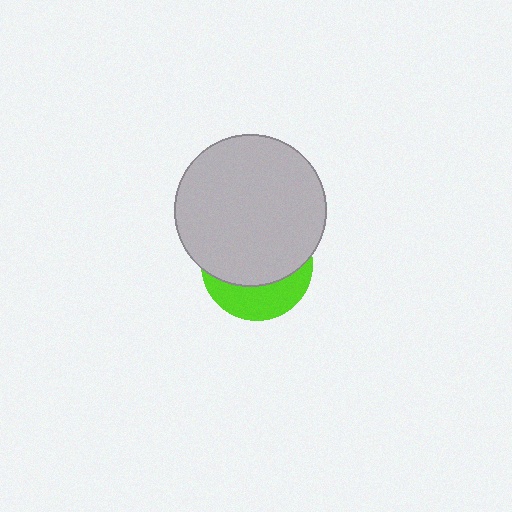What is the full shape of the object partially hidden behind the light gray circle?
The partially hidden object is a lime circle.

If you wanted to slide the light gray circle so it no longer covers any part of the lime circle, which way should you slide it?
Slide it up — that is the most direct way to separate the two shapes.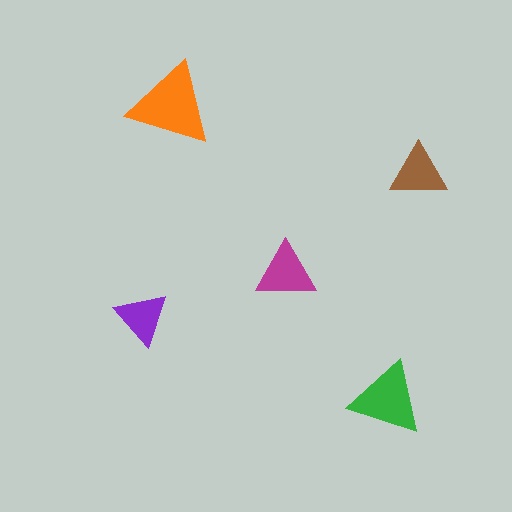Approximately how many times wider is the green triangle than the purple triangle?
About 1.5 times wider.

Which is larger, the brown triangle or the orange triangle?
The orange one.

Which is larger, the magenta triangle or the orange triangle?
The orange one.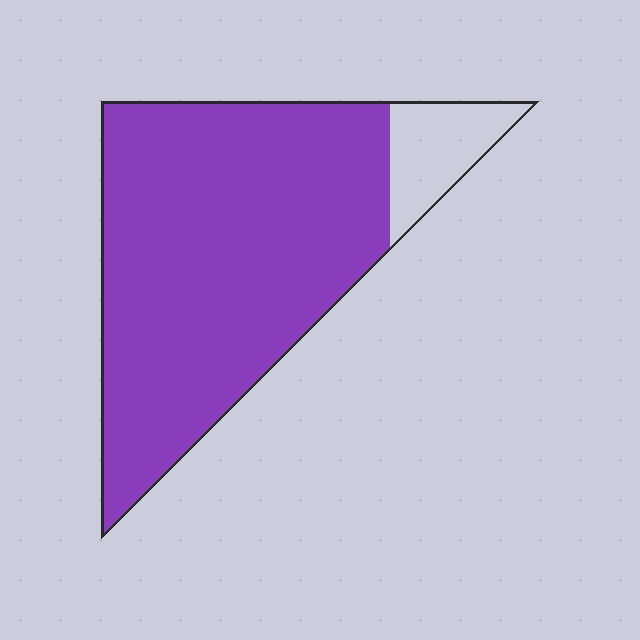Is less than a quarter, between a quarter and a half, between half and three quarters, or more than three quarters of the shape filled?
More than three quarters.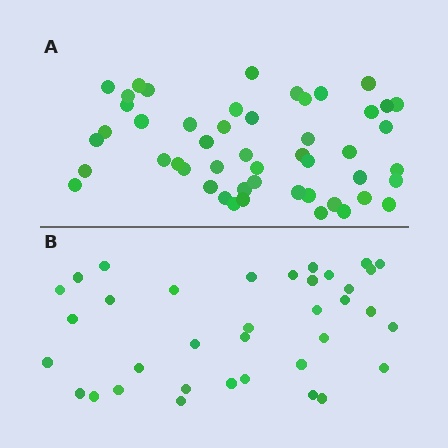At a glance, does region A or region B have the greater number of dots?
Region A (the top region) has more dots.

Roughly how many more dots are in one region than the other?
Region A has approximately 15 more dots than region B.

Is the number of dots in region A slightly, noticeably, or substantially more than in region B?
Region A has noticeably more, but not dramatically so. The ratio is roughly 1.4 to 1.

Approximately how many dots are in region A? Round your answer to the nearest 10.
About 50 dots.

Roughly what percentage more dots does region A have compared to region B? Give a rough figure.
About 40% more.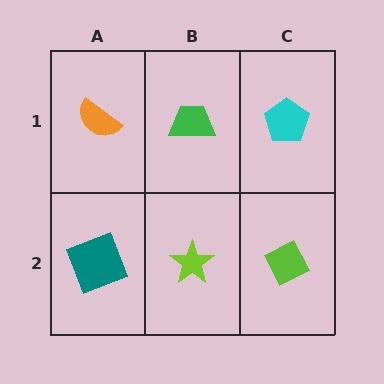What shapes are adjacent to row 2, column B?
A green trapezoid (row 1, column B), a teal square (row 2, column A), a lime diamond (row 2, column C).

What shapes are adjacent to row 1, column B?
A lime star (row 2, column B), an orange semicircle (row 1, column A), a cyan pentagon (row 1, column C).